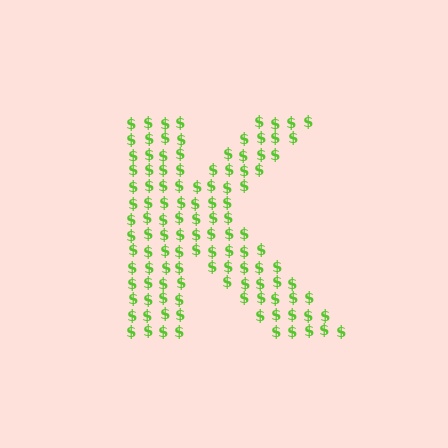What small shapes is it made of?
It is made of small dollar signs.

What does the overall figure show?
The overall figure shows the letter K.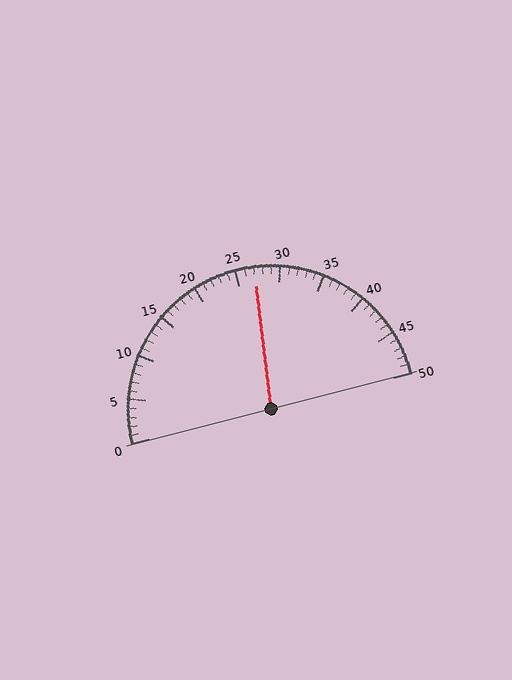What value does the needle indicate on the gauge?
The needle indicates approximately 27.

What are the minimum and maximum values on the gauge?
The gauge ranges from 0 to 50.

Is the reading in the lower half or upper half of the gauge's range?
The reading is in the upper half of the range (0 to 50).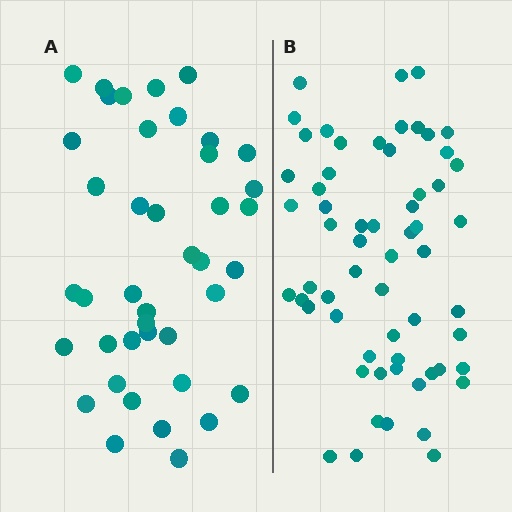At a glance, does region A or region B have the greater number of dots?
Region B (the right region) has more dots.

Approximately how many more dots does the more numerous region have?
Region B has approximately 20 more dots than region A.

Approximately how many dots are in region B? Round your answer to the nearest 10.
About 60 dots.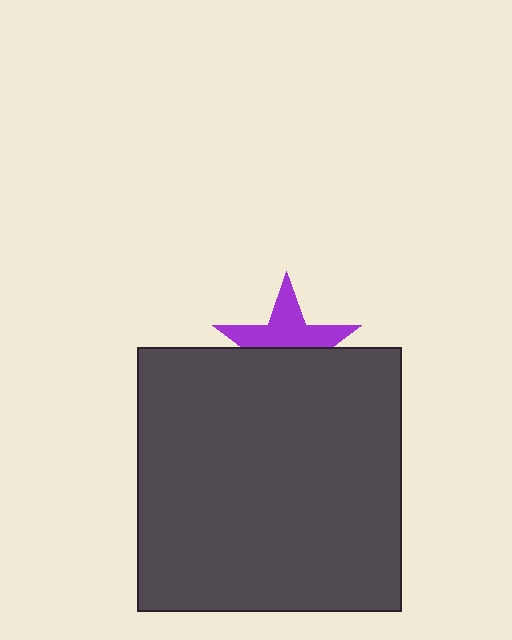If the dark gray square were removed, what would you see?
You would see the complete purple star.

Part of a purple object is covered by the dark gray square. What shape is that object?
It is a star.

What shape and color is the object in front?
The object in front is a dark gray square.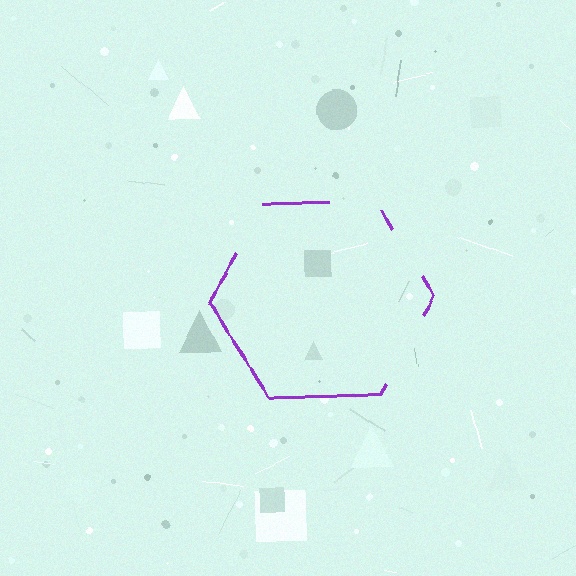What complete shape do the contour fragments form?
The contour fragments form a hexagon.